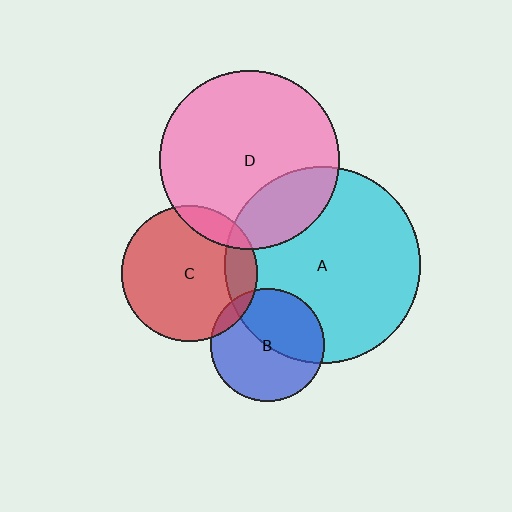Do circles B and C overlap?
Yes.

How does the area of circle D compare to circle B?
Approximately 2.5 times.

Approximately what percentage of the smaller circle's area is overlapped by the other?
Approximately 10%.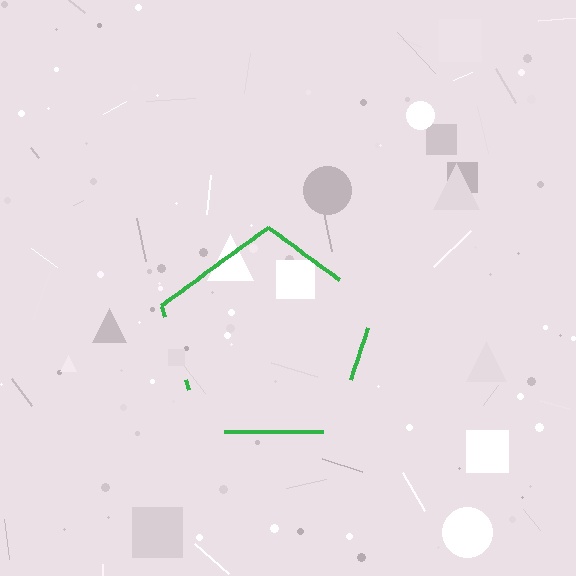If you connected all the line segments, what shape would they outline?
They would outline a pentagon.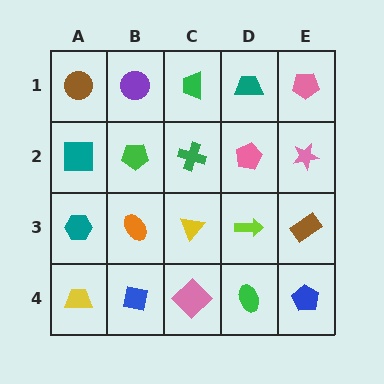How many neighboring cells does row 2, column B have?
4.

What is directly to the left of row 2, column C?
A green pentagon.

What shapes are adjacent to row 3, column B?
A green pentagon (row 2, column B), a blue square (row 4, column B), a teal hexagon (row 3, column A), a yellow triangle (row 3, column C).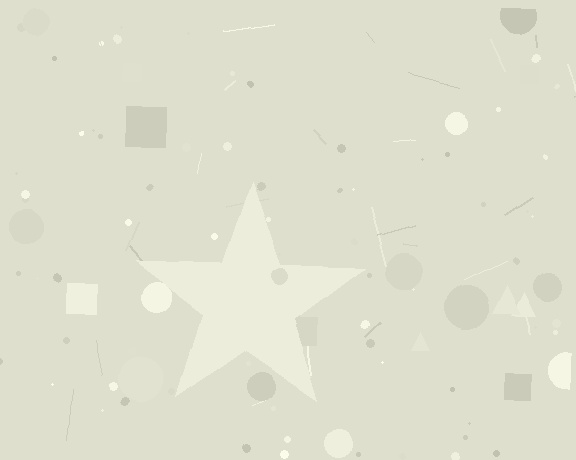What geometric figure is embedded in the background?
A star is embedded in the background.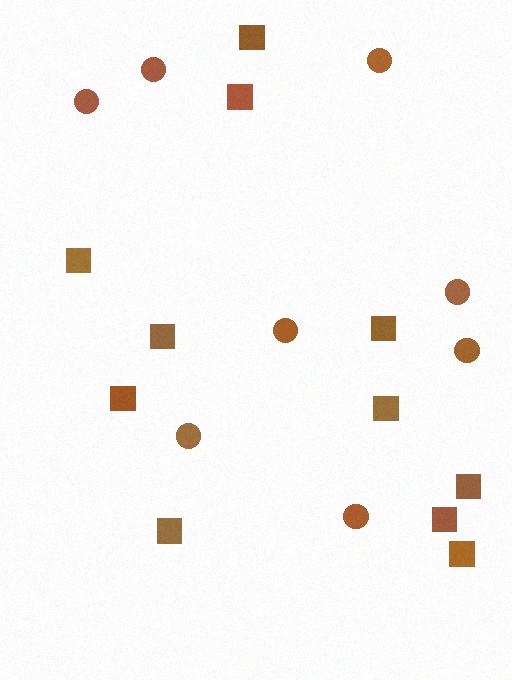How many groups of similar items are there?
There are 2 groups: one group of circles (8) and one group of squares (11).